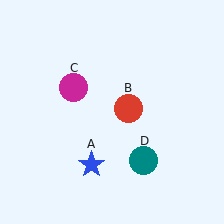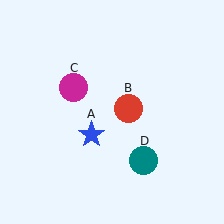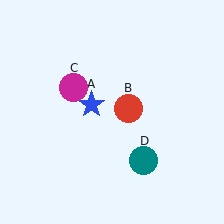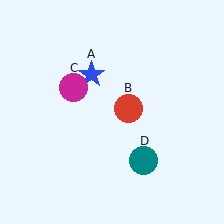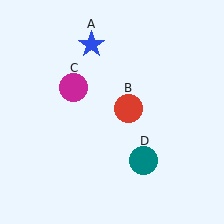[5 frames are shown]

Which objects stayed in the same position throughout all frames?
Red circle (object B) and magenta circle (object C) and teal circle (object D) remained stationary.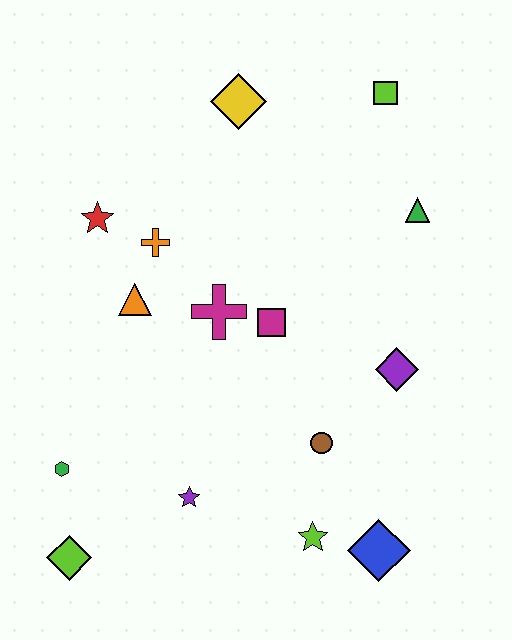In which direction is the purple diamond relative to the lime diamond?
The purple diamond is to the right of the lime diamond.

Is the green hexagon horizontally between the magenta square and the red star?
No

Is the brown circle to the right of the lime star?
Yes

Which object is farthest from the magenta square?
The lime diamond is farthest from the magenta square.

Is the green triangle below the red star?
No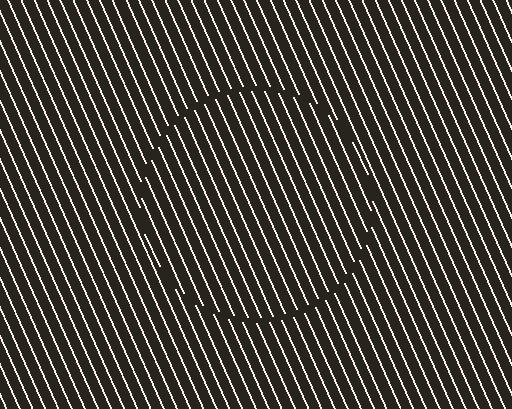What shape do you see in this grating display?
An illusory circle. The interior of the shape contains the same grating, shifted by half a period — the contour is defined by the phase discontinuity where line-ends from the inner and outer gratings abut.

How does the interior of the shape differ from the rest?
The interior of the shape contains the same grating, shifted by half a period — the contour is defined by the phase discontinuity where line-ends from the inner and outer gratings abut.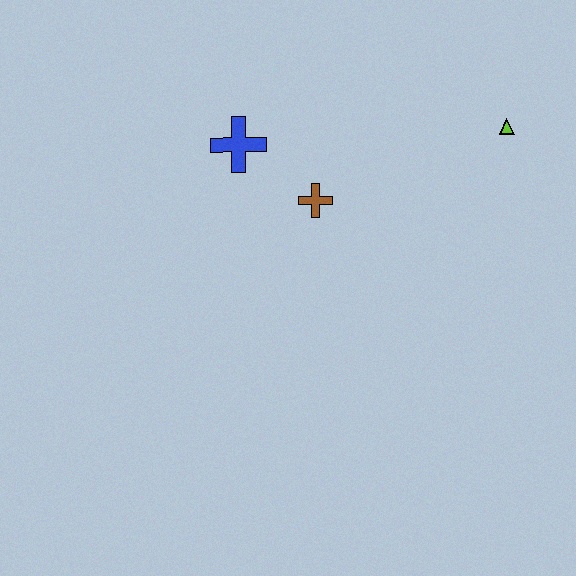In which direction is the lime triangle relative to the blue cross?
The lime triangle is to the right of the blue cross.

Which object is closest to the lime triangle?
The brown cross is closest to the lime triangle.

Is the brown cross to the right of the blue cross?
Yes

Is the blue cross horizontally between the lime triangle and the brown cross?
No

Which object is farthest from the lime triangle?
The blue cross is farthest from the lime triangle.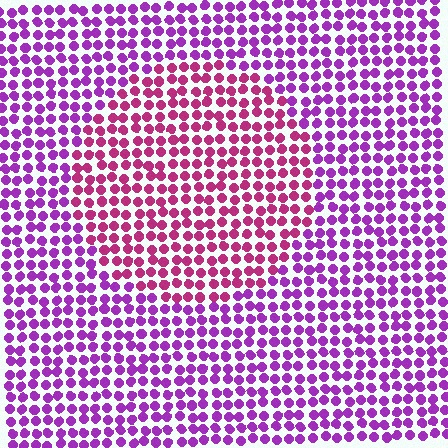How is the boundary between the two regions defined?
The boundary is defined purely by a slight shift in hue (about 37 degrees). Spacing, size, and orientation are identical on both sides.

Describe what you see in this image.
The image is filled with small purple elements in a uniform arrangement. A circle-shaped region is visible where the elements are tinted to a slightly different hue, forming a subtle color boundary.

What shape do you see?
I see a circle.